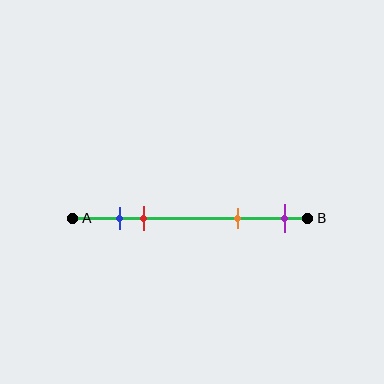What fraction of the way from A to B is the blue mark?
The blue mark is approximately 20% (0.2) of the way from A to B.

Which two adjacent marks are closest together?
The blue and red marks are the closest adjacent pair.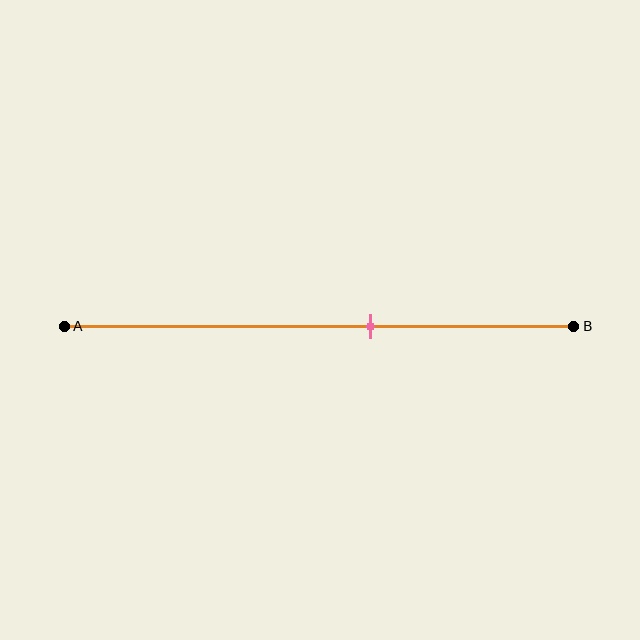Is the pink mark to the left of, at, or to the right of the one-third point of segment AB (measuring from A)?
The pink mark is to the right of the one-third point of segment AB.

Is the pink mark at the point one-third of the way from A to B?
No, the mark is at about 60% from A, not at the 33% one-third point.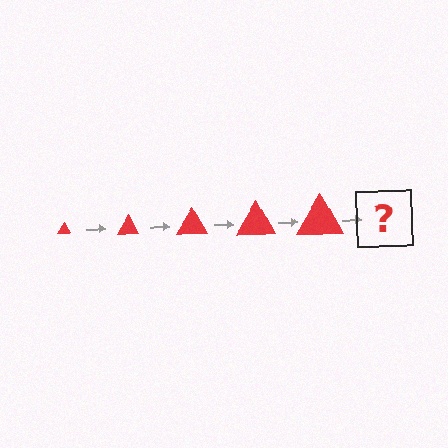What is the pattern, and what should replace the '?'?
The pattern is that the triangle gets progressively larger each step. The '?' should be a red triangle, larger than the previous one.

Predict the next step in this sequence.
The next step is a red triangle, larger than the previous one.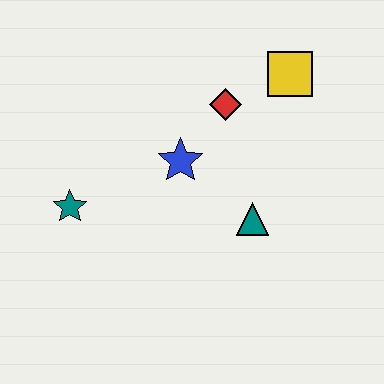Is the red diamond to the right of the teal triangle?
No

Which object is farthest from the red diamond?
The teal star is farthest from the red diamond.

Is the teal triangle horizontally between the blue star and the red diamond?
No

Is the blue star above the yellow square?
No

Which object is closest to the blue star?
The red diamond is closest to the blue star.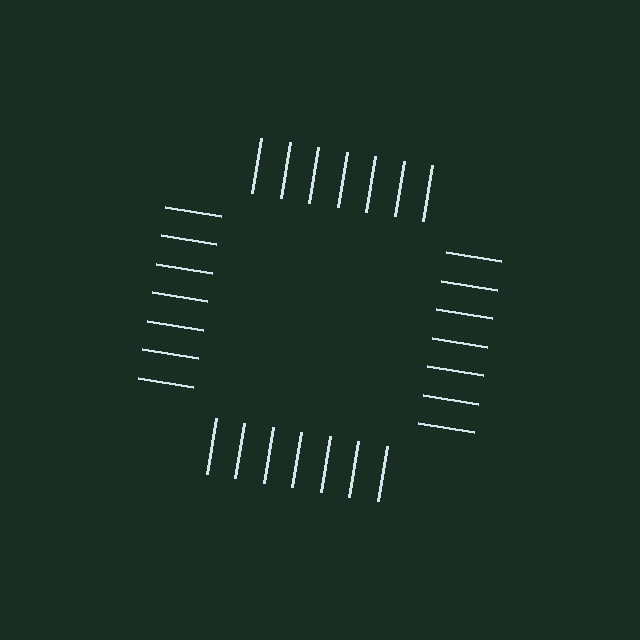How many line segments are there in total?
28 — 7 along each of the 4 edges.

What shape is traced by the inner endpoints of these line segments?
An illusory square — the line segments terminate on its edges but no continuous stroke is drawn.